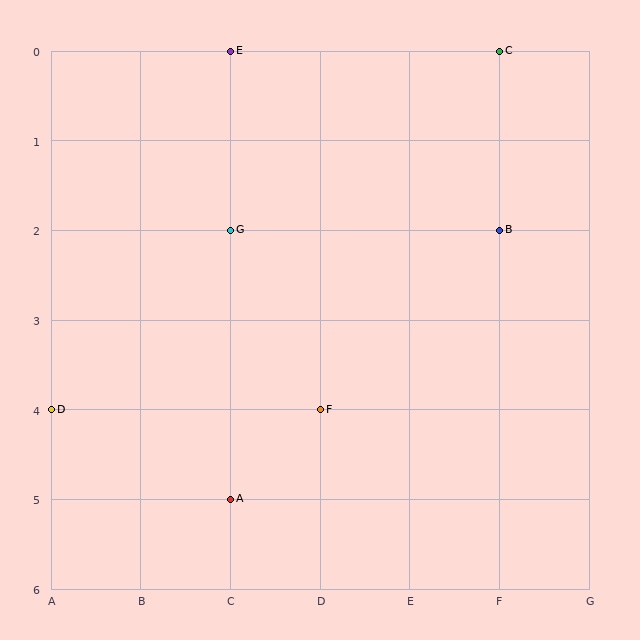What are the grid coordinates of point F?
Point F is at grid coordinates (D, 4).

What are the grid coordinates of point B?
Point B is at grid coordinates (F, 2).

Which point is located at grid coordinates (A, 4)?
Point D is at (A, 4).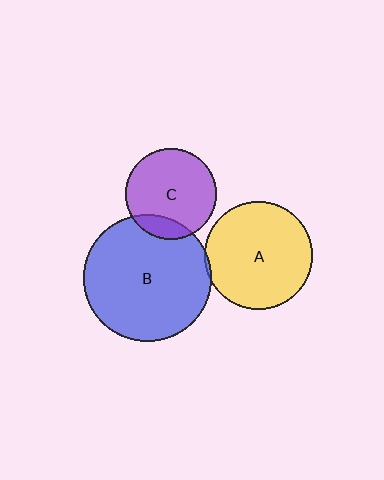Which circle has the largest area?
Circle B (blue).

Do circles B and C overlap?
Yes.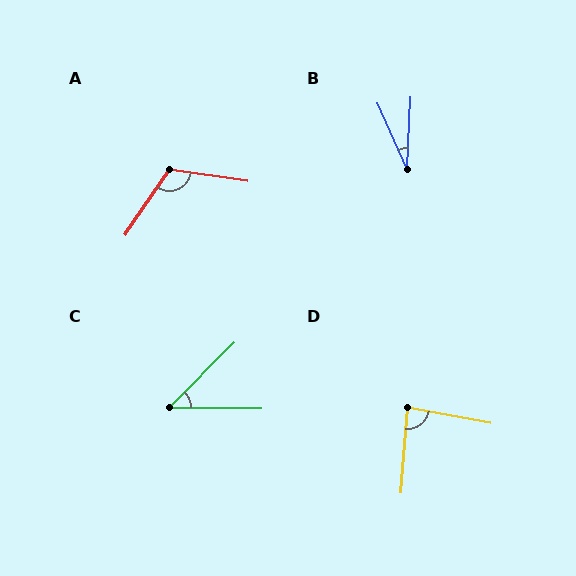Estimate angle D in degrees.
Approximately 84 degrees.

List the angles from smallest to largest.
B (27°), C (46°), D (84°), A (115°).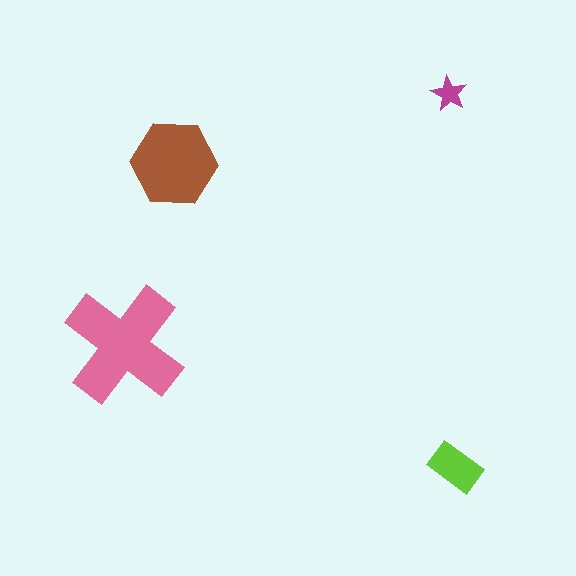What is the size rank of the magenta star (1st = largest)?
4th.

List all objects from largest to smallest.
The pink cross, the brown hexagon, the lime rectangle, the magenta star.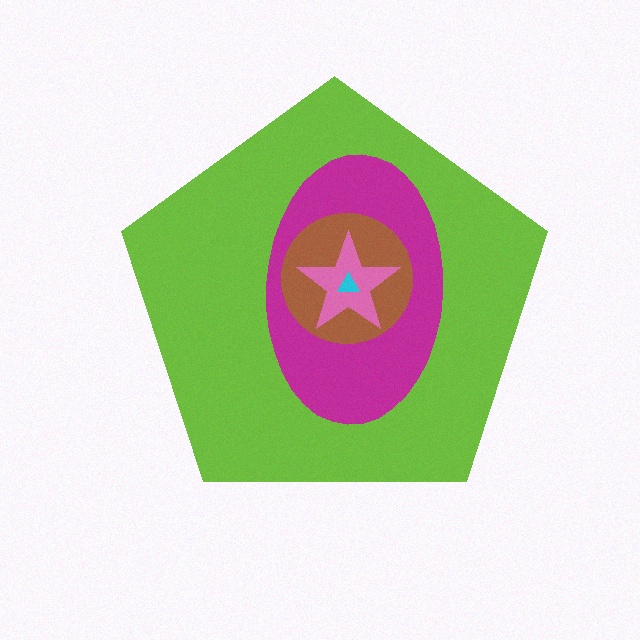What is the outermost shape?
The lime pentagon.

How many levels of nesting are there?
5.